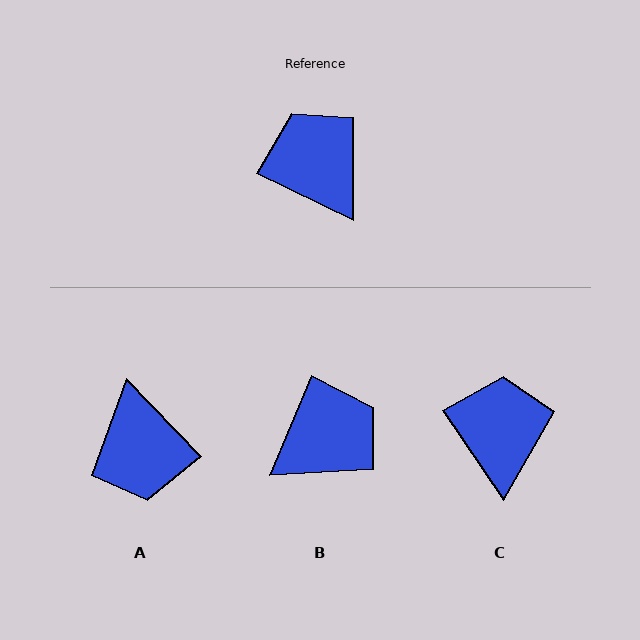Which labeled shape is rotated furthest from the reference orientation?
A, about 160 degrees away.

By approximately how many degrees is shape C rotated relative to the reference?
Approximately 30 degrees clockwise.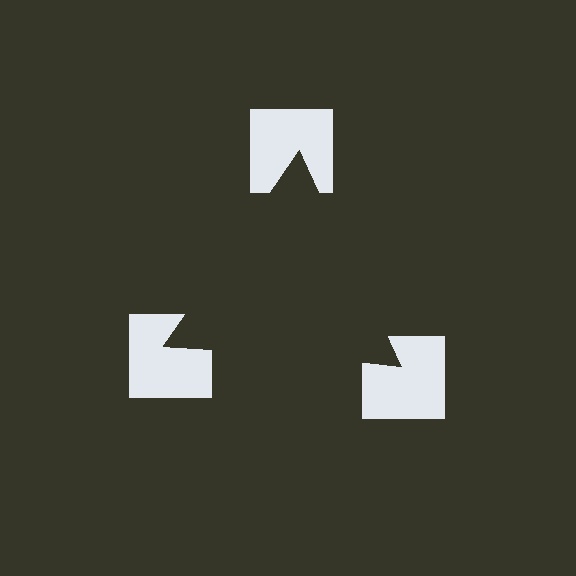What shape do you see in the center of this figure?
An illusory triangle — its edges are inferred from the aligned wedge cuts in the notched squares, not physically drawn.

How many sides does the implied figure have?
3 sides.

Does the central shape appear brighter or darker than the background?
It typically appears slightly darker than the background, even though no actual brightness change is drawn.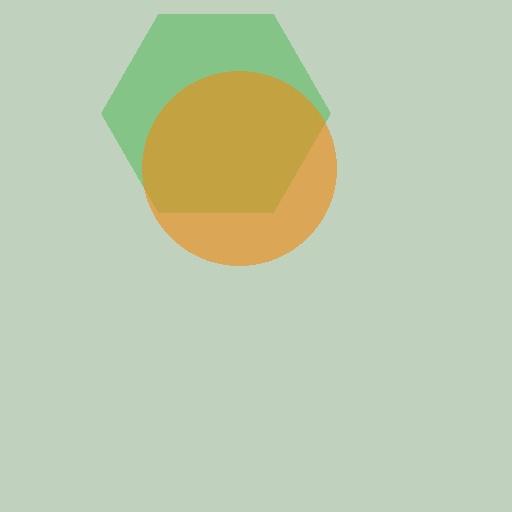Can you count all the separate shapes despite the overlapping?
Yes, there are 2 separate shapes.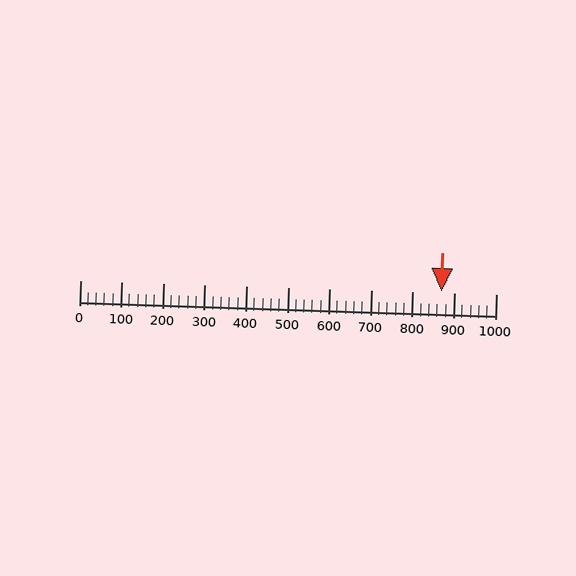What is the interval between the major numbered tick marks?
The major tick marks are spaced 100 units apart.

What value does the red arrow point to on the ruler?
The red arrow points to approximately 870.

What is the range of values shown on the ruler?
The ruler shows values from 0 to 1000.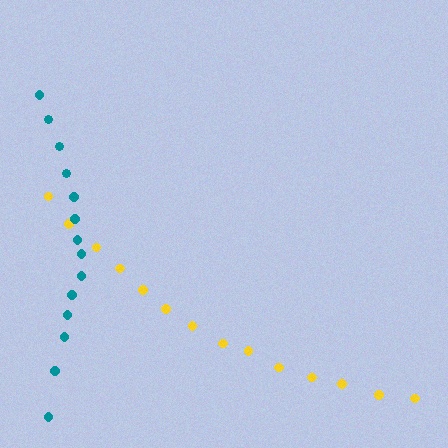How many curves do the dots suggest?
There are 2 distinct paths.